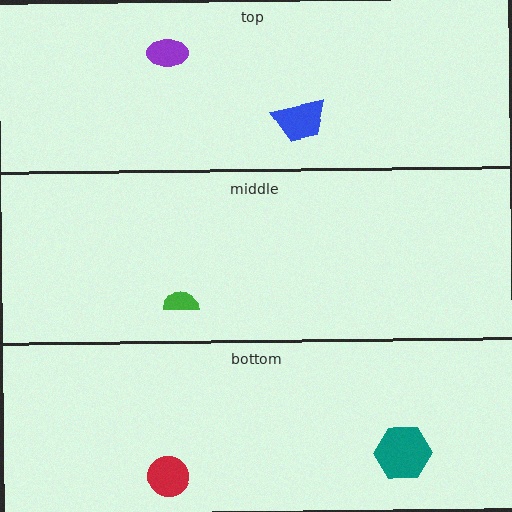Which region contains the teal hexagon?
The bottom region.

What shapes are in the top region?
The purple ellipse, the blue trapezoid.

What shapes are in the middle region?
The green semicircle.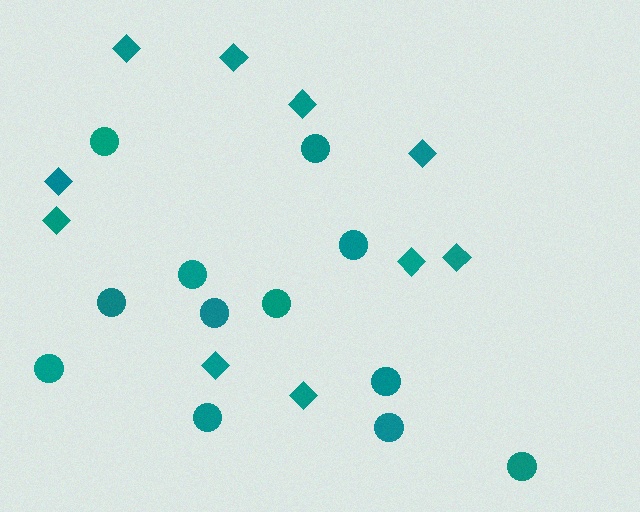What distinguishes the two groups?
There are 2 groups: one group of circles (12) and one group of diamonds (10).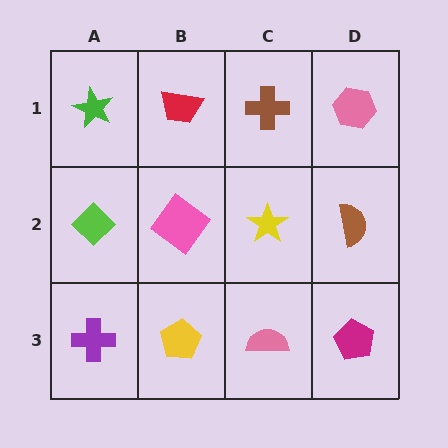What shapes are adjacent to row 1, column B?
A pink diamond (row 2, column B), a green star (row 1, column A), a brown cross (row 1, column C).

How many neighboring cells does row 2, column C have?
4.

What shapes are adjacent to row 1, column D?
A brown semicircle (row 2, column D), a brown cross (row 1, column C).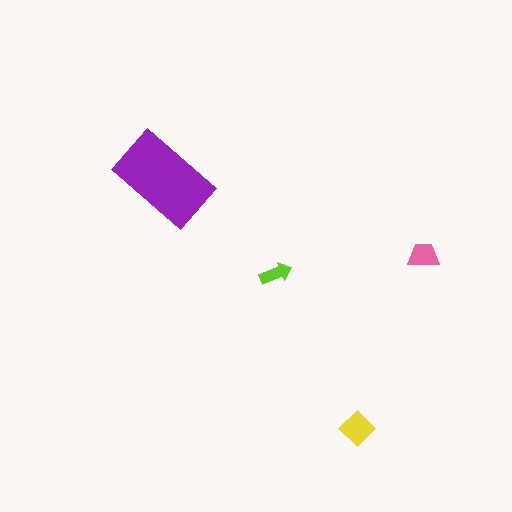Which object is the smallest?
The lime arrow.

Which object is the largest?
The purple rectangle.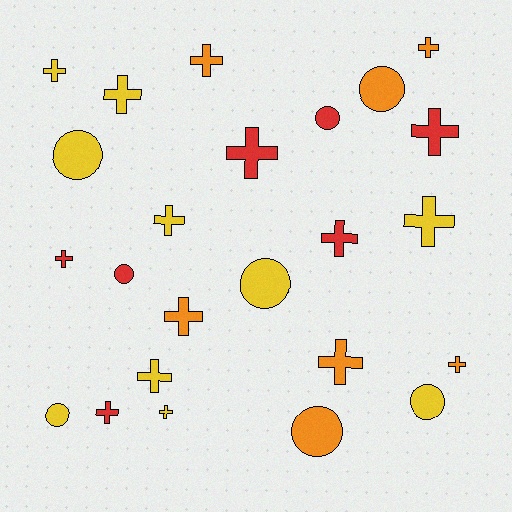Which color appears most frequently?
Yellow, with 10 objects.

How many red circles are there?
There are 2 red circles.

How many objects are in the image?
There are 24 objects.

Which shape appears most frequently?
Cross, with 16 objects.